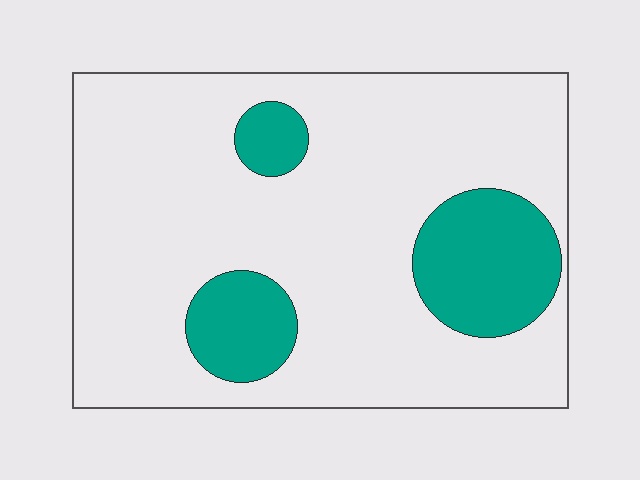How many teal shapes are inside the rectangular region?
3.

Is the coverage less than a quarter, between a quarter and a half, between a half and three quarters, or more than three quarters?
Less than a quarter.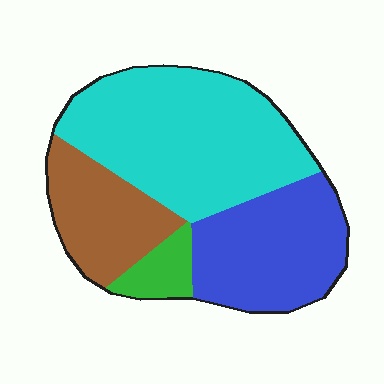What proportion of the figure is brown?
Brown takes up about one fifth (1/5) of the figure.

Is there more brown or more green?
Brown.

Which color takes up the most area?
Cyan, at roughly 45%.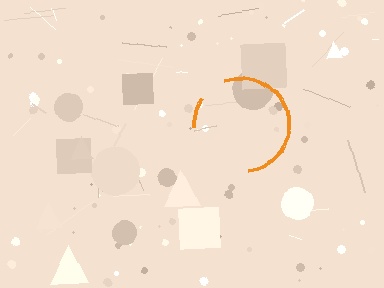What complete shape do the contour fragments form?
The contour fragments form a circle.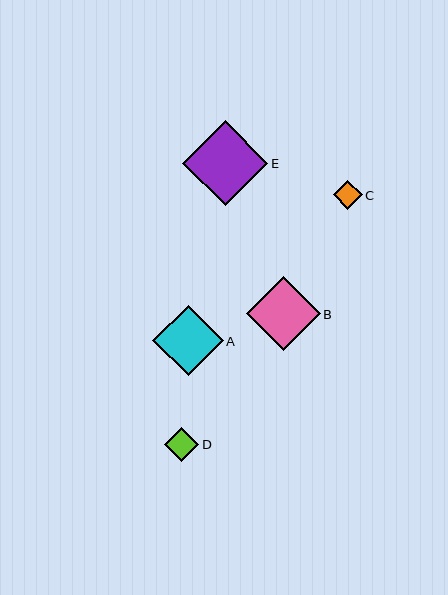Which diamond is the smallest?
Diamond C is the smallest with a size of approximately 29 pixels.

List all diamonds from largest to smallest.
From largest to smallest: E, B, A, D, C.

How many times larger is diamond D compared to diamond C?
Diamond D is approximately 1.2 times the size of diamond C.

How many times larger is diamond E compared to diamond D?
Diamond E is approximately 2.4 times the size of diamond D.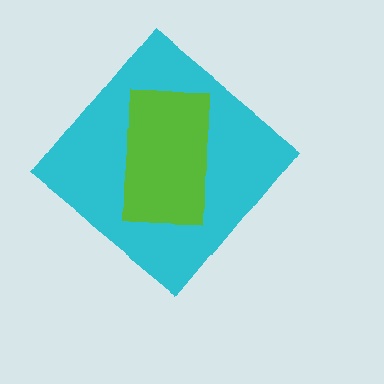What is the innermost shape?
The lime rectangle.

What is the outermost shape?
The cyan diamond.